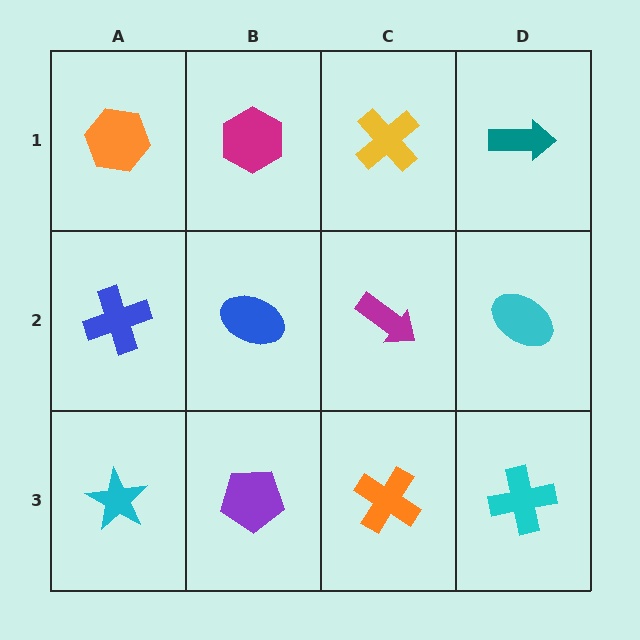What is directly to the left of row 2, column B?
A blue cross.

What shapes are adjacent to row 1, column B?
A blue ellipse (row 2, column B), an orange hexagon (row 1, column A), a yellow cross (row 1, column C).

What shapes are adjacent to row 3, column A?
A blue cross (row 2, column A), a purple pentagon (row 3, column B).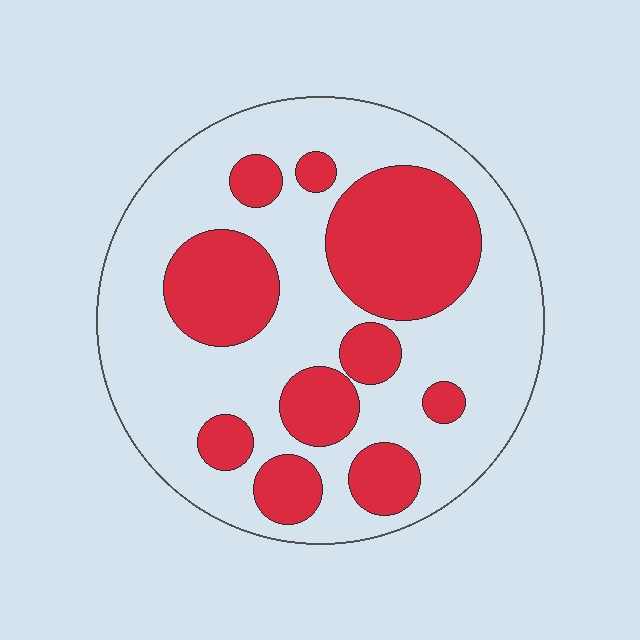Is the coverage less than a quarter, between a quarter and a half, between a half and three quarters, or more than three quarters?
Between a quarter and a half.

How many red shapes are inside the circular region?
10.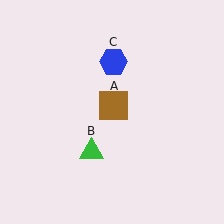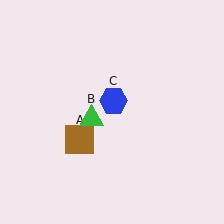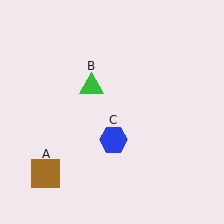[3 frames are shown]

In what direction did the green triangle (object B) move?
The green triangle (object B) moved up.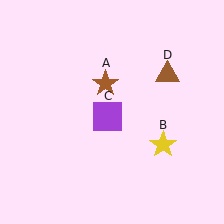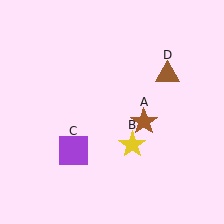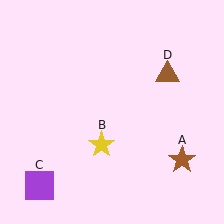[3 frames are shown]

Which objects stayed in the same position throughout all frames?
Brown triangle (object D) remained stationary.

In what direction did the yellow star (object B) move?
The yellow star (object B) moved left.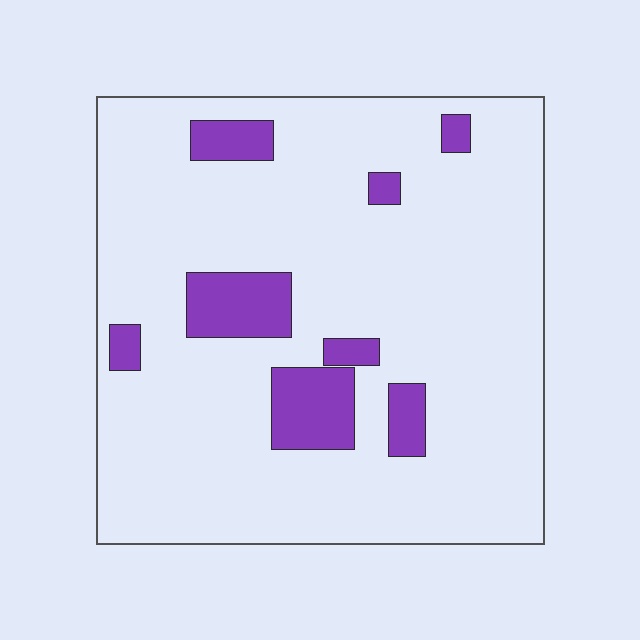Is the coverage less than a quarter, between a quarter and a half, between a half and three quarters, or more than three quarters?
Less than a quarter.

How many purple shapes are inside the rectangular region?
8.